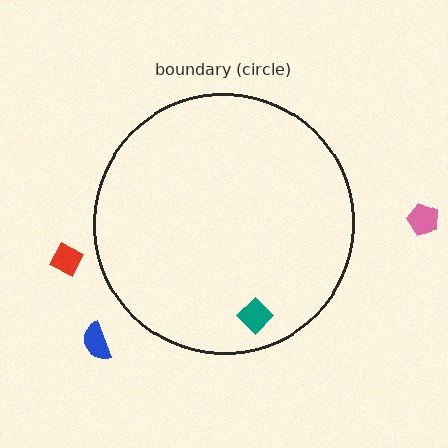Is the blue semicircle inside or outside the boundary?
Outside.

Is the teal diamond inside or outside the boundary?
Inside.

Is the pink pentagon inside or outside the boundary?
Outside.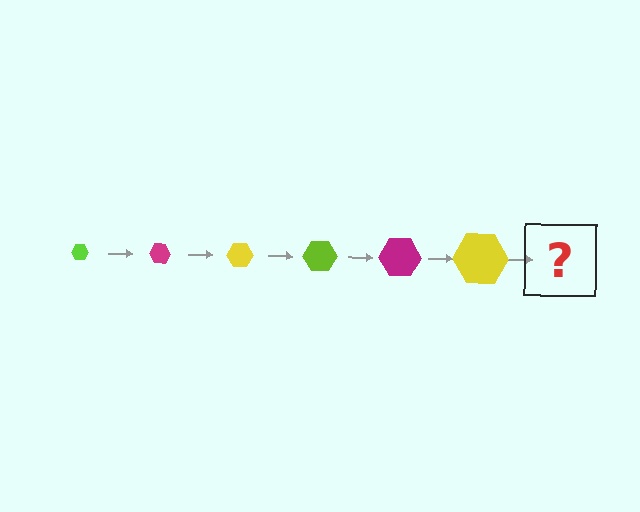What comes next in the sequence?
The next element should be a lime hexagon, larger than the previous one.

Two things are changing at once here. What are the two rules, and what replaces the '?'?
The two rules are that the hexagon grows larger each step and the color cycles through lime, magenta, and yellow. The '?' should be a lime hexagon, larger than the previous one.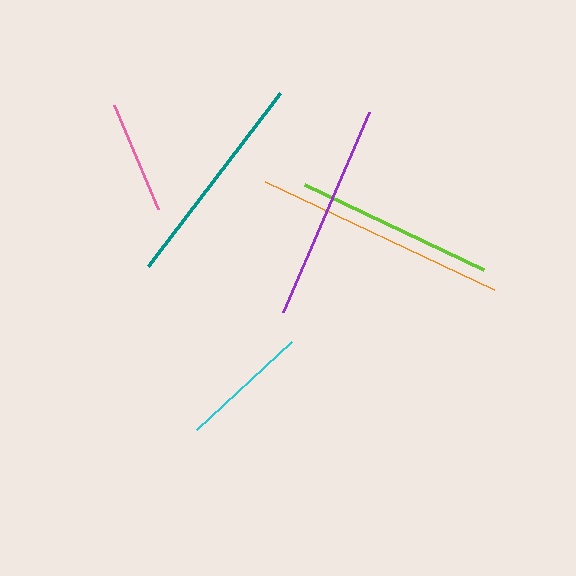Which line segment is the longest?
The orange line is the longest at approximately 253 pixels.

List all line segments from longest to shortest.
From longest to shortest: orange, purple, teal, lime, cyan, pink.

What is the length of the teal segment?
The teal segment is approximately 217 pixels long.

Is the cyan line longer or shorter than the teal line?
The teal line is longer than the cyan line.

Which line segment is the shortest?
The pink line is the shortest at approximately 113 pixels.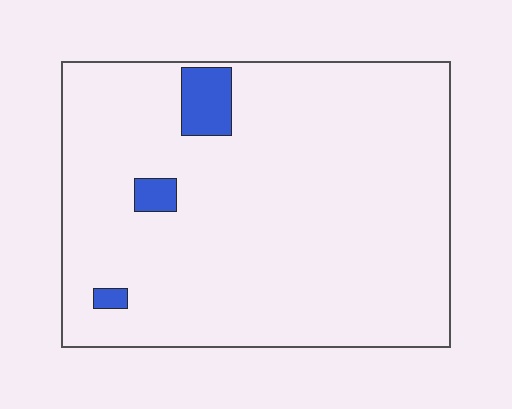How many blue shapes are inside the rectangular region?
3.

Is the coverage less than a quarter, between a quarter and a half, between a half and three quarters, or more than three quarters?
Less than a quarter.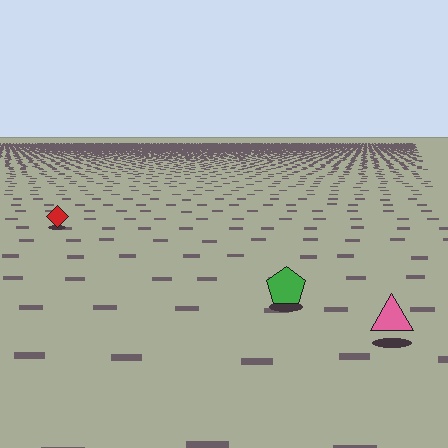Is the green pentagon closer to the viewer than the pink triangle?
No. The pink triangle is closer — you can tell from the texture gradient: the ground texture is coarser near it.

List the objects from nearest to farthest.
From nearest to farthest: the pink triangle, the green pentagon, the red diamond.